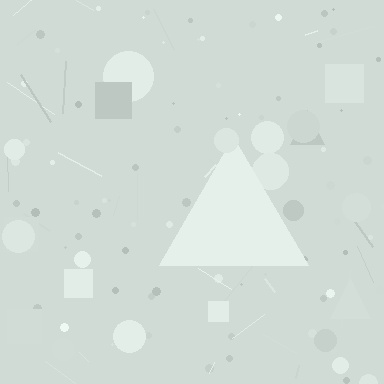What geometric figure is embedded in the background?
A triangle is embedded in the background.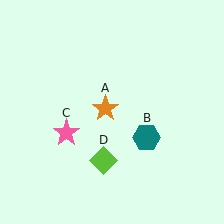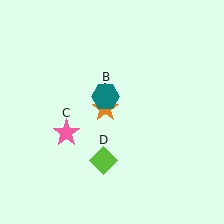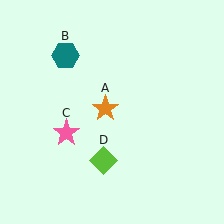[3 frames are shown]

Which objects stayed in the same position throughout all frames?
Orange star (object A) and pink star (object C) and lime diamond (object D) remained stationary.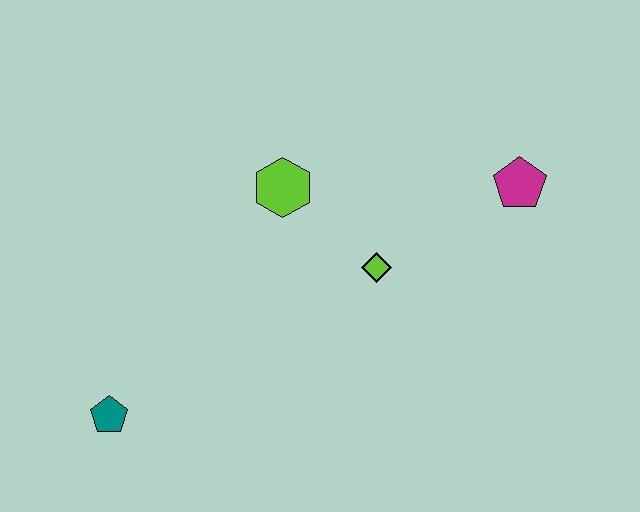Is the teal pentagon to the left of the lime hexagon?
Yes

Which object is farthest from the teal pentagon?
The magenta pentagon is farthest from the teal pentagon.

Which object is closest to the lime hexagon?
The lime diamond is closest to the lime hexagon.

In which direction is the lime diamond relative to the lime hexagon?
The lime diamond is to the right of the lime hexagon.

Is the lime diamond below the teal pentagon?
No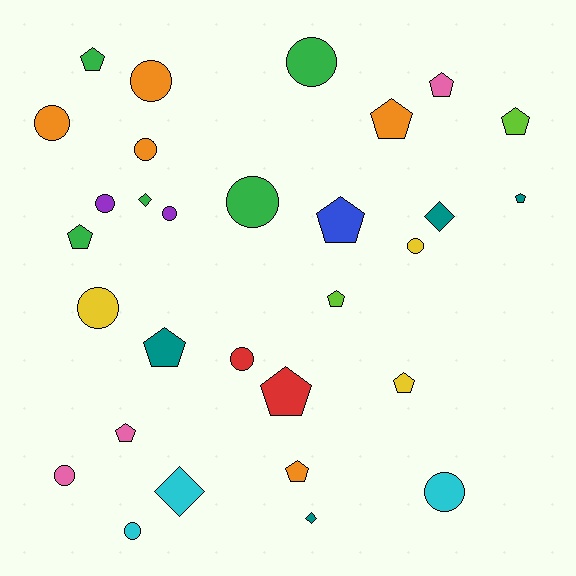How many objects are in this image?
There are 30 objects.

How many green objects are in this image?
There are 5 green objects.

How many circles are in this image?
There are 13 circles.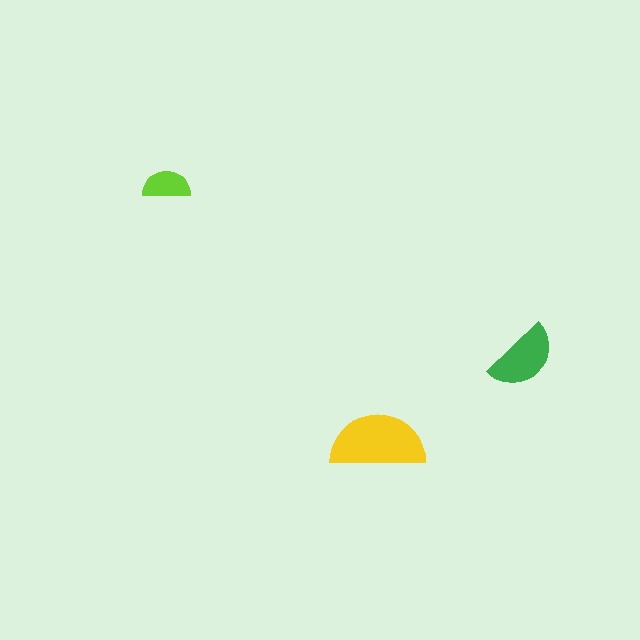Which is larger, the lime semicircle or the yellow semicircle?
The yellow one.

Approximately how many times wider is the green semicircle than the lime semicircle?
About 1.5 times wider.